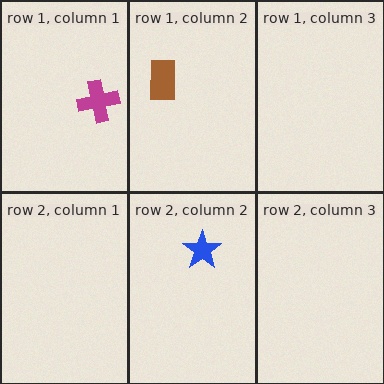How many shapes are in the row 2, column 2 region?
1.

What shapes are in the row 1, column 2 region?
The brown rectangle.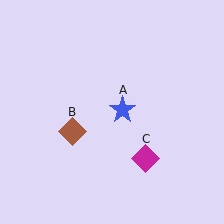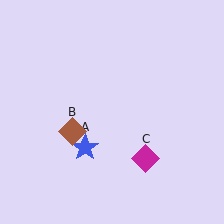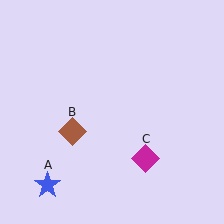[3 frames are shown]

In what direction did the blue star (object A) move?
The blue star (object A) moved down and to the left.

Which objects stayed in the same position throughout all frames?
Brown diamond (object B) and magenta diamond (object C) remained stationary.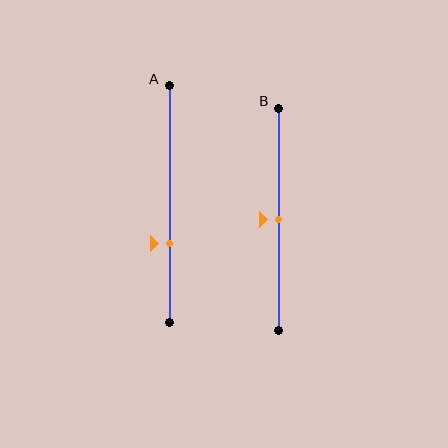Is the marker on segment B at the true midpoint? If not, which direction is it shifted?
Yes, the marker on segment B is at the true midpoint.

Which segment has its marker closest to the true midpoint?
Segment B has its marker closest to the true midpoint.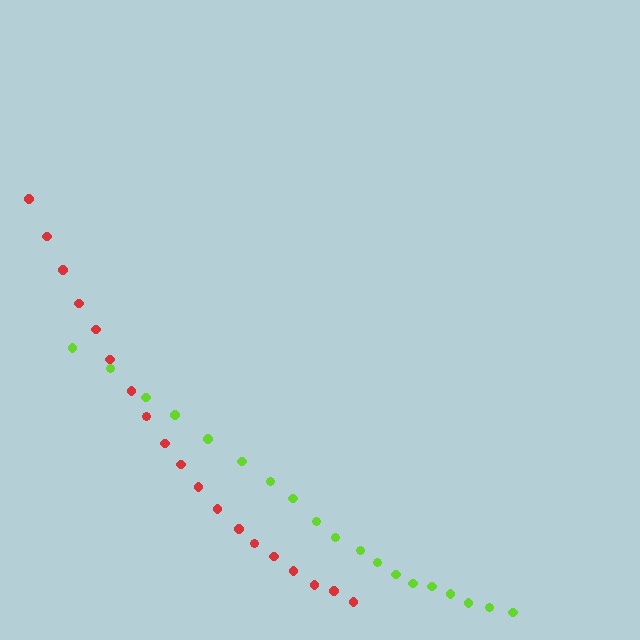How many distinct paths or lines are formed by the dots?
There are 2 distinct paths.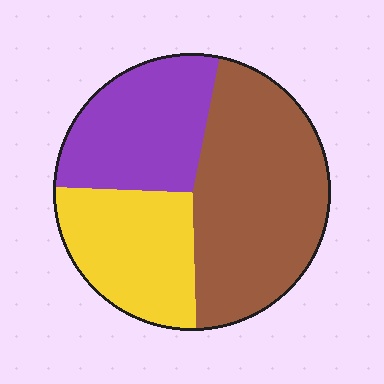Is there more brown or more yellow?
Brown.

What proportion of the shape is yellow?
Yellow covers 26% of the shape.